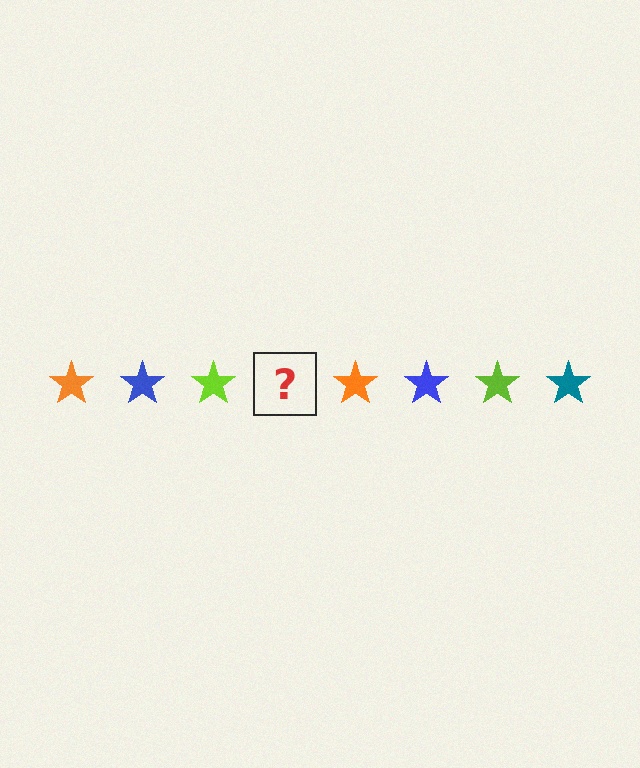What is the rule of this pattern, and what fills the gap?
The rule is that the pattern cycles through orange, blue, lime, teal stars. The gap should be filled with a teal star.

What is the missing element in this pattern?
The missing element is a teal star.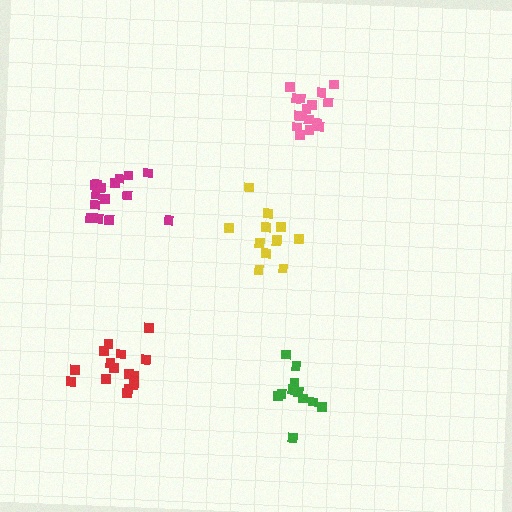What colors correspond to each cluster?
The clusters are colored: magenta, green, pink, yellow, red.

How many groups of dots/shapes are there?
There are 5 groups.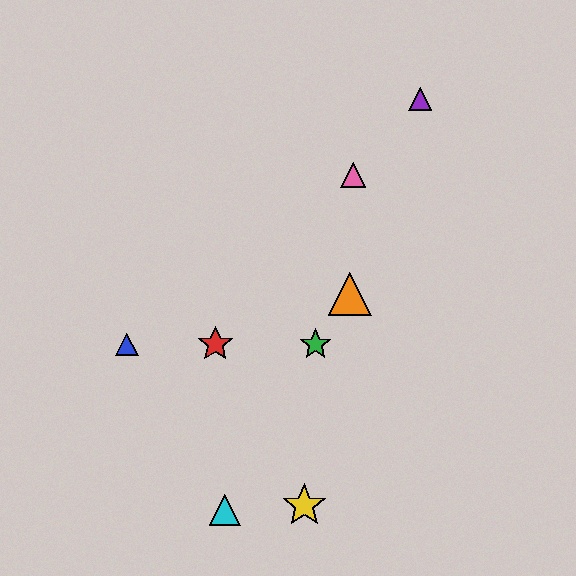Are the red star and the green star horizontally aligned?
Yes, both are at y≈344.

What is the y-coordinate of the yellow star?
The yellow star is at y≈505.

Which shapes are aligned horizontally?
The red star, the blue triangle, the green star are aligned horizontally.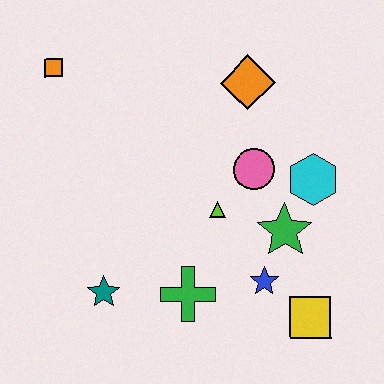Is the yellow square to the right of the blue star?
Yes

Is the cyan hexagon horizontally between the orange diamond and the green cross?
No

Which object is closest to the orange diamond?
The pink circle is closest to the orange diamond.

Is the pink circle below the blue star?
No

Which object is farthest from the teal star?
The orange diamond is farthest from the teal star.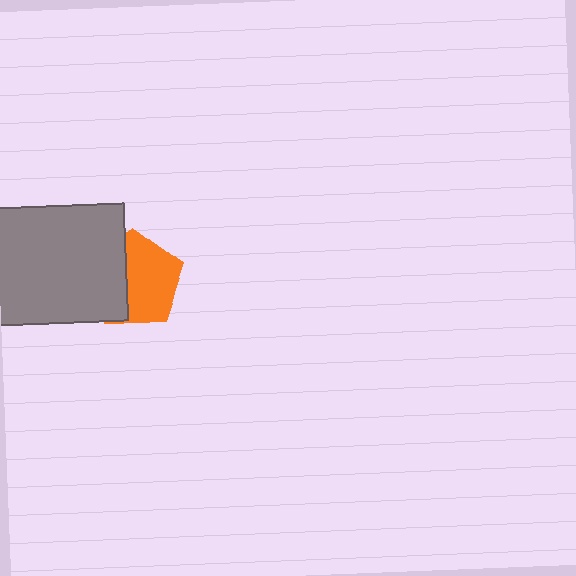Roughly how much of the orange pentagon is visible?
About half of it is visible (roughly 61%).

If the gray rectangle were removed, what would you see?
You would see the complete orange pentagon.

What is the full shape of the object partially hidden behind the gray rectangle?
The partially hidden object is an orange pentagon.